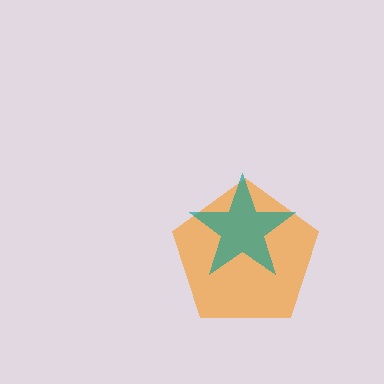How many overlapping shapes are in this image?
There are 2 overlapping shapes in the image.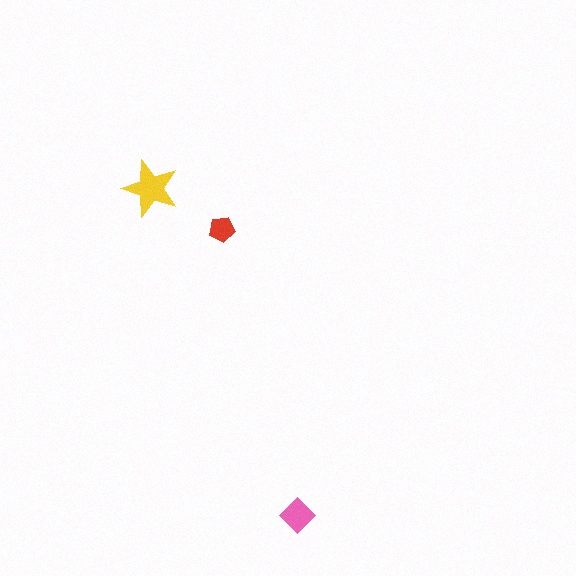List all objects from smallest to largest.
The red pentagon, the pink diamond, the yellow star.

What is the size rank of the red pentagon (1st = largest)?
3rd.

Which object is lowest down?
The pink diamond is bottommost.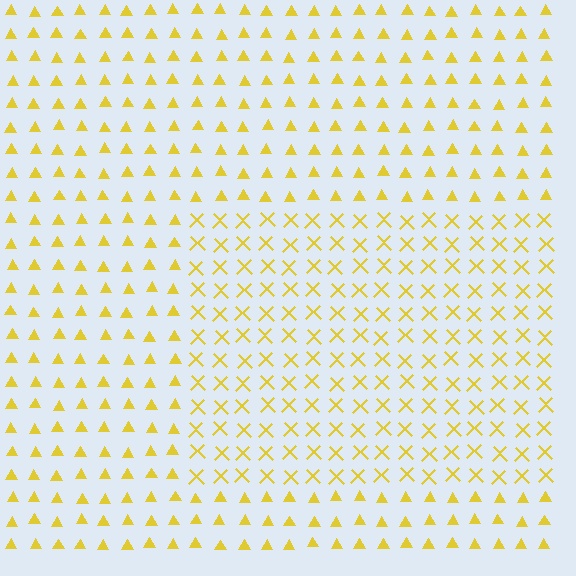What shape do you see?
I see a rectangle.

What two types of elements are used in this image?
The image uses X marks inside the rectangle region and triangles outside it.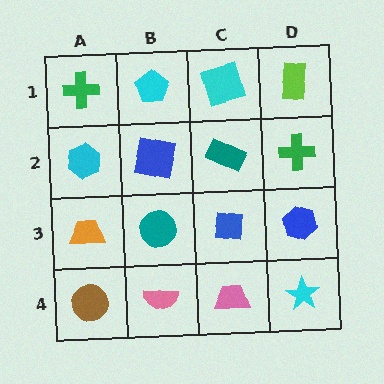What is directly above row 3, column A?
A cyan hexagon.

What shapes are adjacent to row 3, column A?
A cyan hexagon (row 2, column A), a brown circle (row 4, column A), a teal circle (row 3, column B).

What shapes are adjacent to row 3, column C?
A teal rectangle (row 2, column C), a pink trapezoid (row 4, column C), a teal circle (row 3, column B), a blue hexagon (row 3, column D).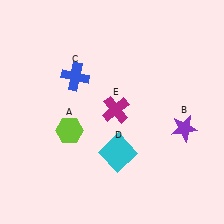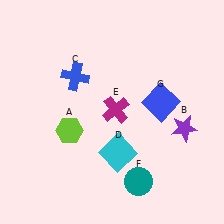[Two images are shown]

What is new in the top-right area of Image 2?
A blue square (G) was added in the top-right area of Image 2.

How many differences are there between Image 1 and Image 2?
There are 2 differences between the two images.